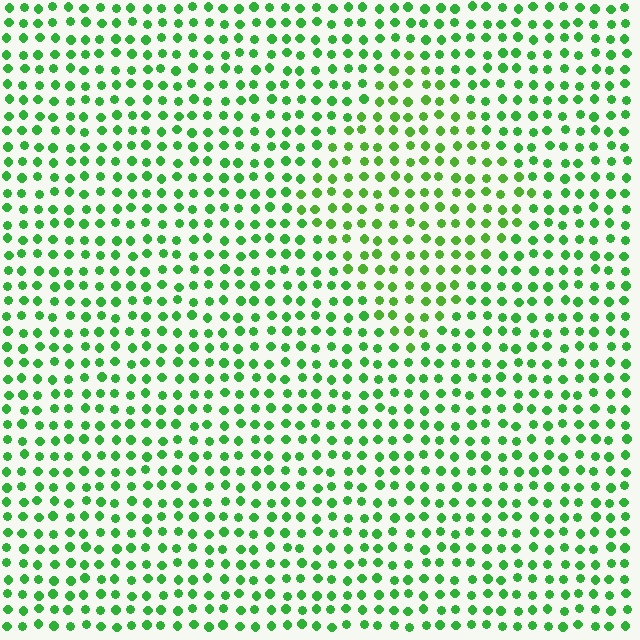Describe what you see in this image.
The image is filled with small green elements in a uniform arrangement. A diamond-shaped region is visible where the elements are tinted to a slightly different hue, forming a subtle color boundary.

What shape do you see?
I see a diamond.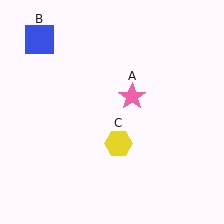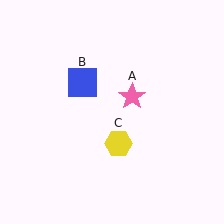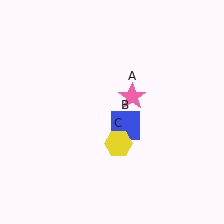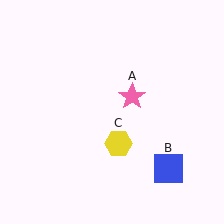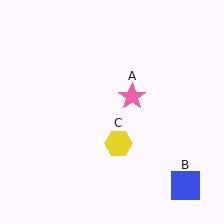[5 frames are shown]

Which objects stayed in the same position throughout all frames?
Pink star (object A) and yellow hexagon (object C) remained stationary.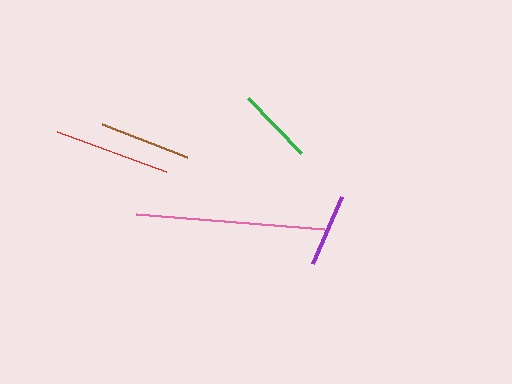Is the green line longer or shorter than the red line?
The red line is longer than the green line.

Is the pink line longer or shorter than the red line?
The pink line is longer than the red line.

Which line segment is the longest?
The pink line is the longest at approximately 188 pixels.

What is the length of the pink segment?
The pink segment is approximately 188 pixels long.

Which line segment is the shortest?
The purple line is the shortest at approximately 73 pixels.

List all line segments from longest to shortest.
From longest to shortest: pink, red, brown, green, purple.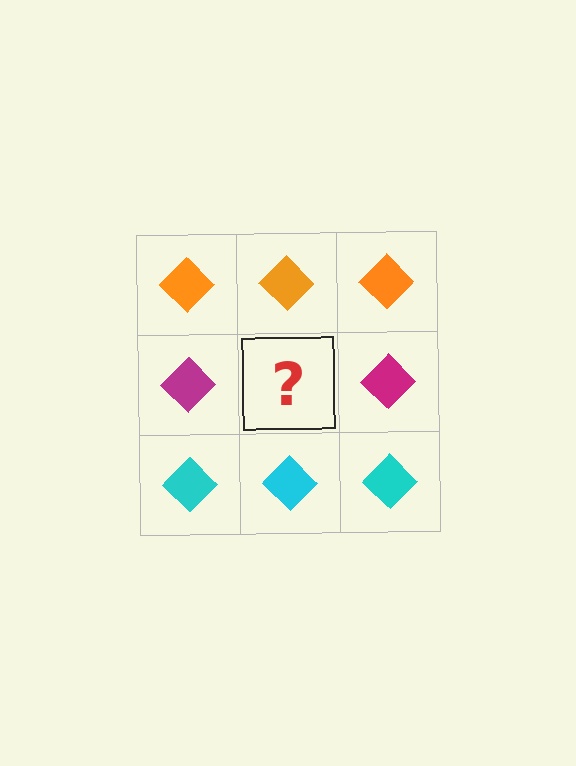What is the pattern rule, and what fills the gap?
The rule is that each row has a consistent color. The gap should be filled with a magenta diamond.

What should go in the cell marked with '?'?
The missing cell should contain a magenta diamond.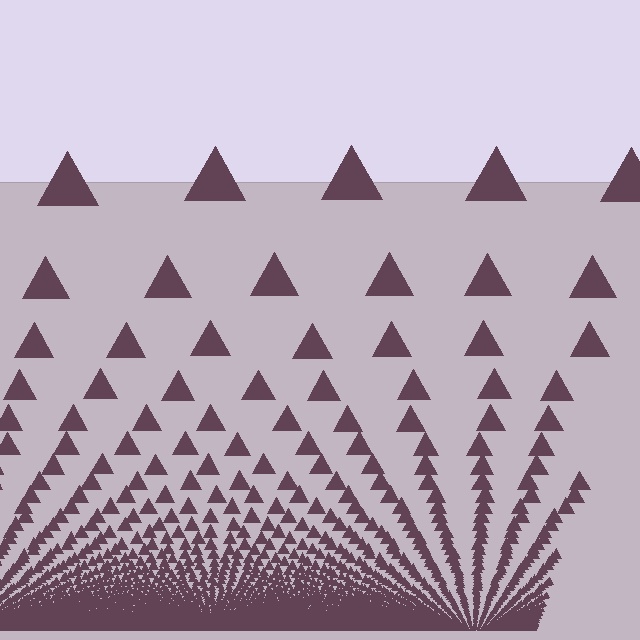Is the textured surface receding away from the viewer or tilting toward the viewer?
The surface appears to tilt toward the viewer. Texture elements get larger and sparser toward the top.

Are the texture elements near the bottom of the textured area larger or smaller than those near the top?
Smaller. The gradient is inverted — elements near the bottom are smaller and denser.